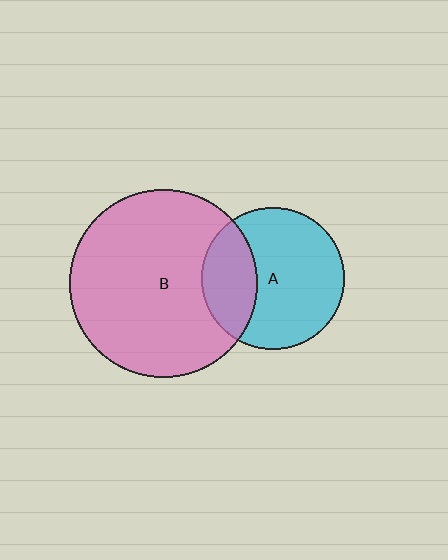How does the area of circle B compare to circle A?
Approximately 1.7 times.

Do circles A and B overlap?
Yes.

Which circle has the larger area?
Circle B (pink).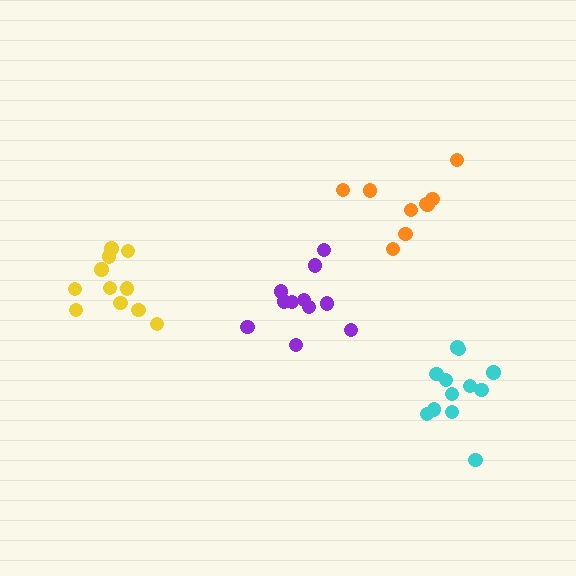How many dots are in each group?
Group 1: 12 dots, Group 2: 9 dots, Group 3: 11 dots, Group 4: 11 dots (43 total).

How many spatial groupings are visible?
There are 4 spatial groupings.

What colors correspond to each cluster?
The clusters are colored: cyan, orange, purple, yellow.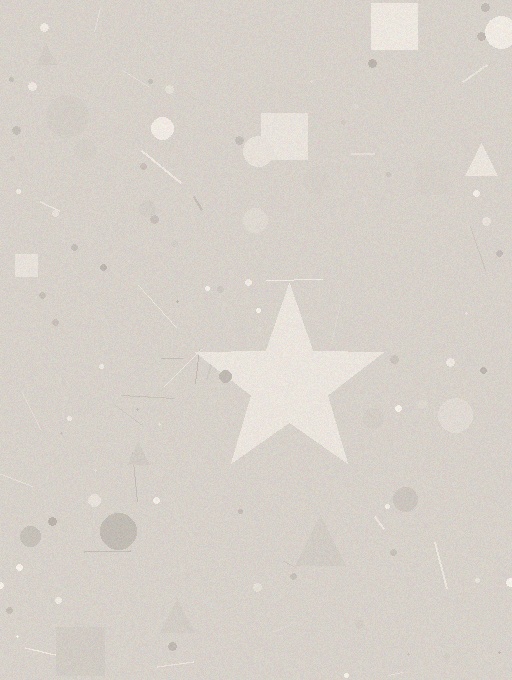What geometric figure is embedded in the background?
A star is embedded in the background.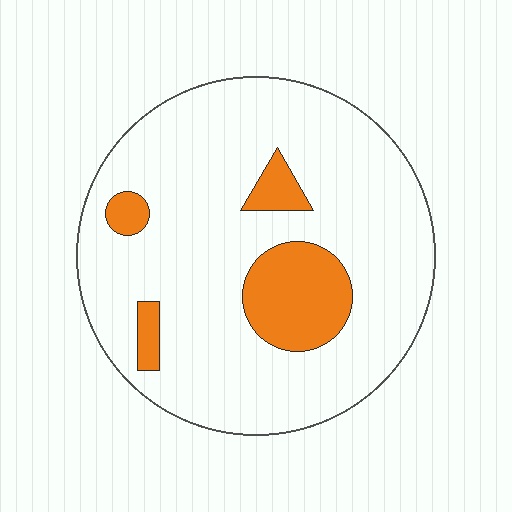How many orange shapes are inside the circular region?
4.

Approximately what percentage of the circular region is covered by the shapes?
Approximately 15%.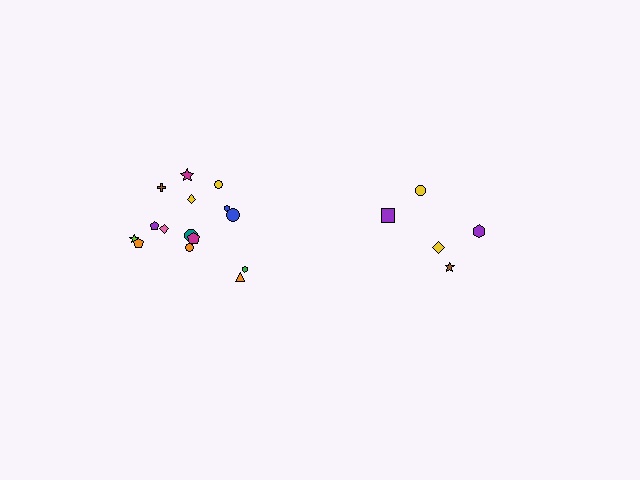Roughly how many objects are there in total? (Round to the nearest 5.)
Roughly 20 objects in total.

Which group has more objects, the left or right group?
The left group.